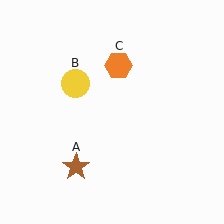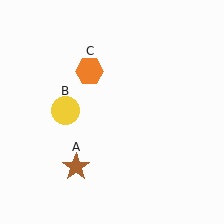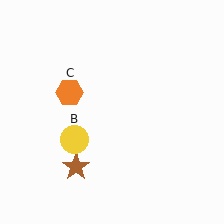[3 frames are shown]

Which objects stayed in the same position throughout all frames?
Brown star (object A) remained stationary.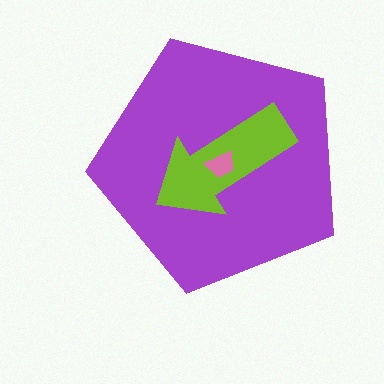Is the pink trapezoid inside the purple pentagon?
Yes.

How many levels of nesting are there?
3.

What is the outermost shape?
The purple pentagon.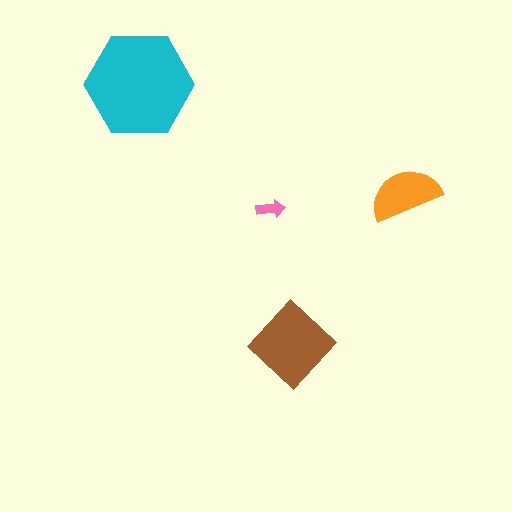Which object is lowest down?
The brown diamond is bottommost.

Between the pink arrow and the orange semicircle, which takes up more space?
The orange semicircle.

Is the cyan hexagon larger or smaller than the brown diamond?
Larger.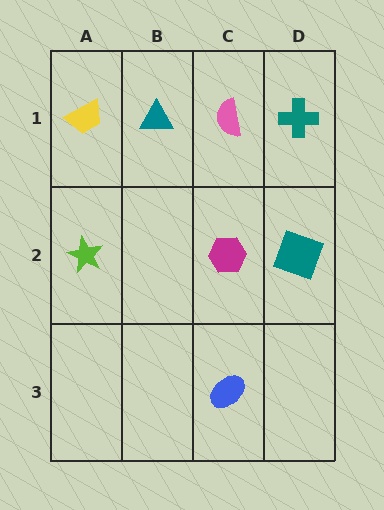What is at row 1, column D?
A teal cross.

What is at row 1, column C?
A pink semicircle.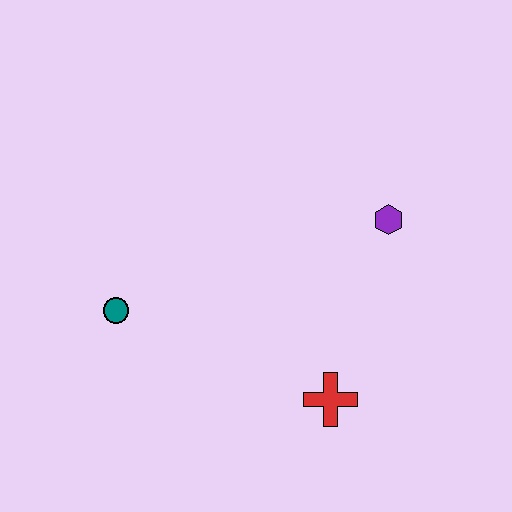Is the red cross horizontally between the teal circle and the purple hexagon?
Yes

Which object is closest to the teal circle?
The red cross is closest to the teal circle.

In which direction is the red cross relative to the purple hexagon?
The red cross is below the purple hexagon.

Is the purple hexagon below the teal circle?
No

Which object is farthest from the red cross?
The teal circle is farthest from the red cross.